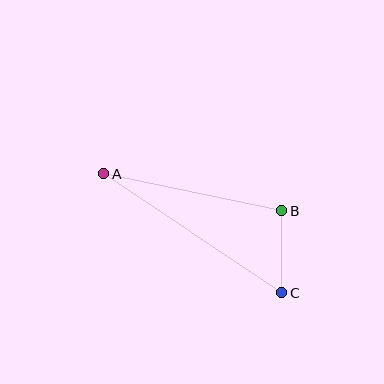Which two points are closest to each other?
Points B and C are closest to each other.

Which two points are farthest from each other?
Points A and C are farthest from each other.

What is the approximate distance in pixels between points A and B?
The distance between A and B is approximately 182 pixels.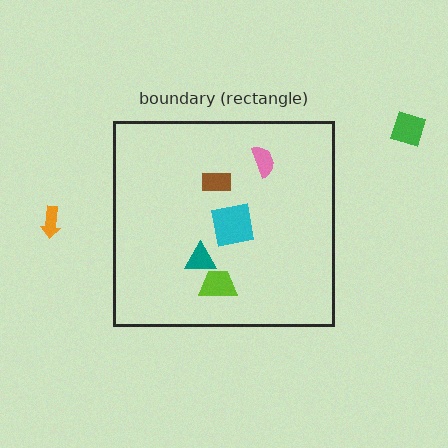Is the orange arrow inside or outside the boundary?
Outside.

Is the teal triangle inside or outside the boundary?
Inside.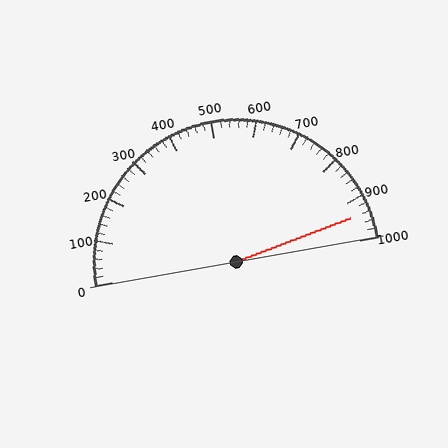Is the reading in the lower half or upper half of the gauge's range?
The reading is in the upper half of the range (0 to 1000).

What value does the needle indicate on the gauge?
The needle indicates approximately 940.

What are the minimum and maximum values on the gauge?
The gauge ranges from 0 to 1000.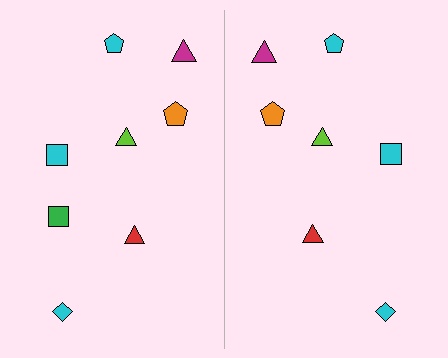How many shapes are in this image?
There are 15 shapes in this image.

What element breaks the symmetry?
A green square is missing from the right side.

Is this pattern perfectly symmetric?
No, the pattern is not perfectly symmetric. A green square is missing from the right side.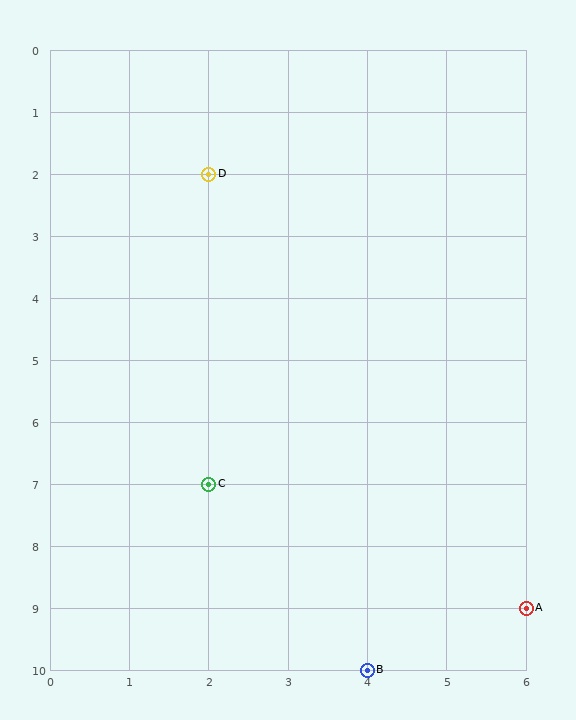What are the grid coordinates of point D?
Point D is at grid coordinates (2, 2).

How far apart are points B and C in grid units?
Points B and C are 2 columns and 3 rows apart (about 3.6 grid units diagonally).